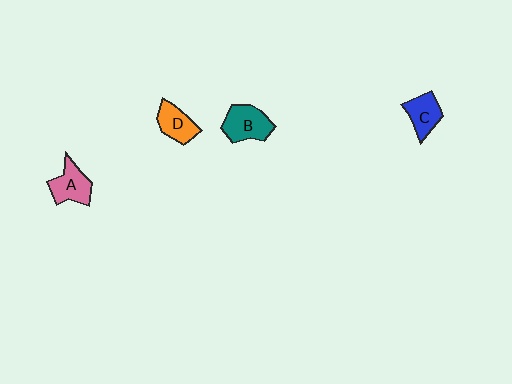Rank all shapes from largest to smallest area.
From largest to smallest: B (teal), A (pink), D (orange), C (blue).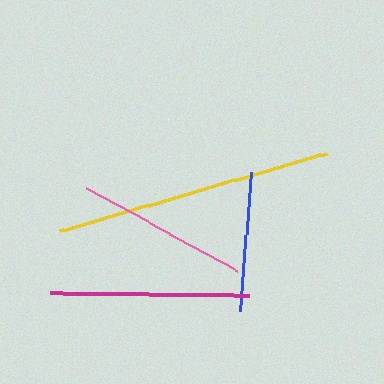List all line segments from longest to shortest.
From longest to shortest: yellow, magenta, pink, blue.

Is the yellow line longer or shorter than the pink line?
The yellow line is longer than the pink line.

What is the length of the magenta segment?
The magenta segment is approximately 199 pixels long.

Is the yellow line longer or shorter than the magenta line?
The yellow line is longer than the magenta line.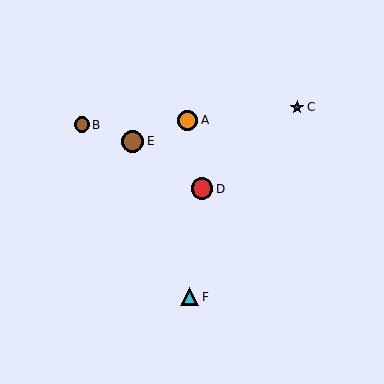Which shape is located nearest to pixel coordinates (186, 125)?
The orange circle (labeled A) at (188, 120) is nearest to that location.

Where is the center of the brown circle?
The center of the brown circle is at (82, 125).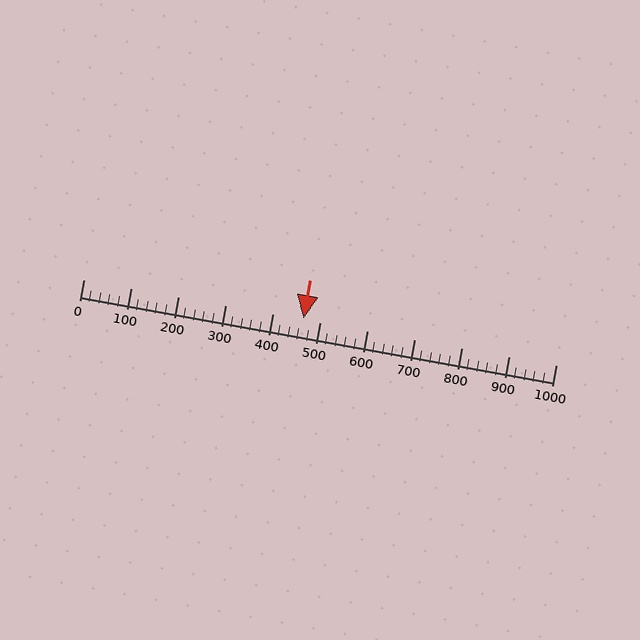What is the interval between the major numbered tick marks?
The major tick marks are spaced 100 units apart.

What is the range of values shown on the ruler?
The ruler shows values from 0 to 1000.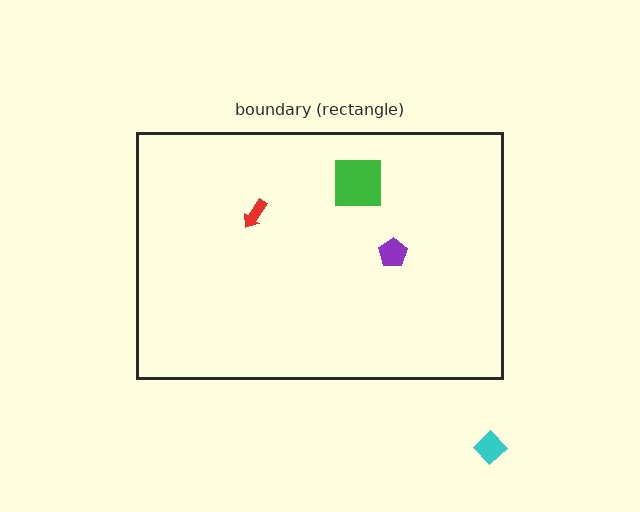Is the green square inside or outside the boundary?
Inside.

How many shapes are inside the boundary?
3 inside, 1 outside.